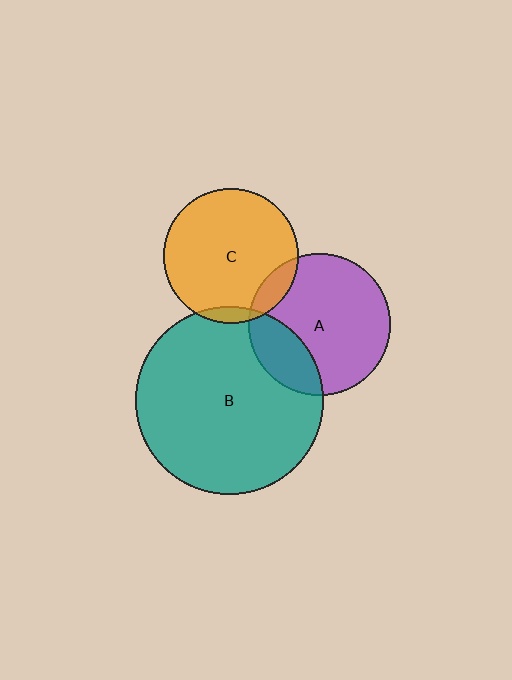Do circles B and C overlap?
Yes.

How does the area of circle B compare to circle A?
Approximately 1.8 times.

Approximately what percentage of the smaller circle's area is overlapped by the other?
Approximately 5%.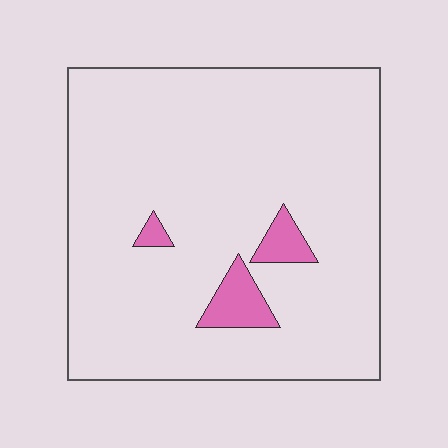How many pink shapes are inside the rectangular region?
3.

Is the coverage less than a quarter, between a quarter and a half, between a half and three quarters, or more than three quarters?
Less than a quarter.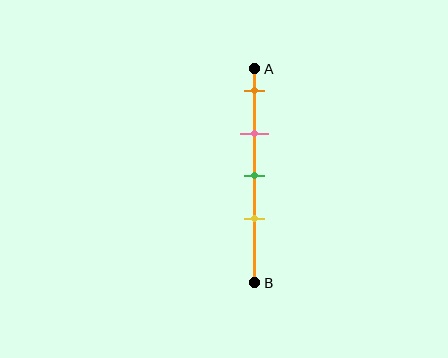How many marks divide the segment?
There are 4 marks dividing the segment.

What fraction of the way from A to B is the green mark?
The green mark is approximately 50% (0.5) of the way from A to B.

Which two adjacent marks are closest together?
The green and yellow marks are the closest adjacent pair.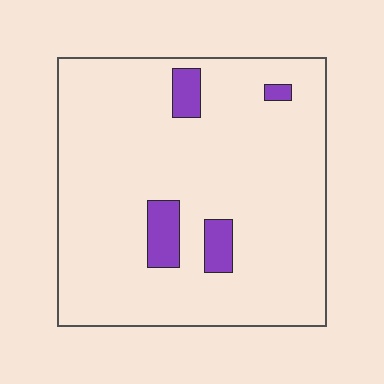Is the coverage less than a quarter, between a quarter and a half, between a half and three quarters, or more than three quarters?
Less than a quarter.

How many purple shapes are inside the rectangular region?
4.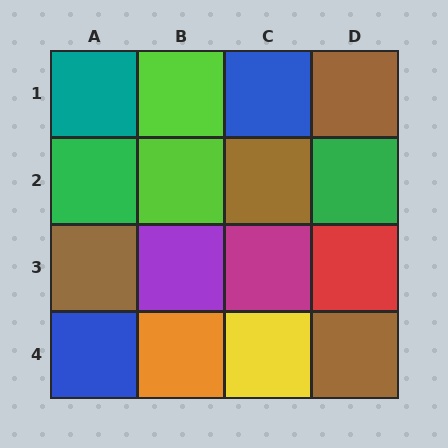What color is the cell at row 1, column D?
Brown.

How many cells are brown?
4 cells are brown.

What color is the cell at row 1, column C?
Blue.